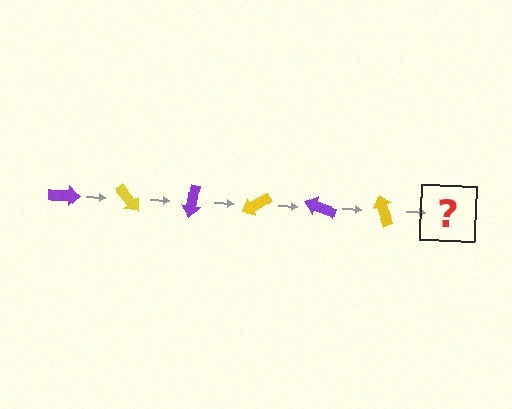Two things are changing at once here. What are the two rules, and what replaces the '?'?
The two rules are that it rotates 50 degrees each step and the color cycles through purple and yellow. The '?' should be a purple arrow, rotated 300 degrees from the start.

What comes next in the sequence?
The next element should be a purple arrow, rotated 300 degrees from the start.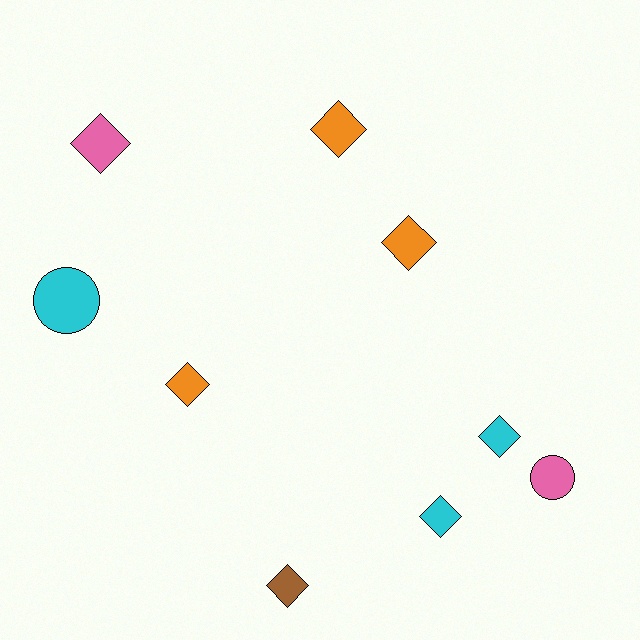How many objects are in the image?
There are 9 objects.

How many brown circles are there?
There are no brown circles.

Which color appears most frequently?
Cyan, with 3 objects.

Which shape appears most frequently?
Diamond, with 7 objects.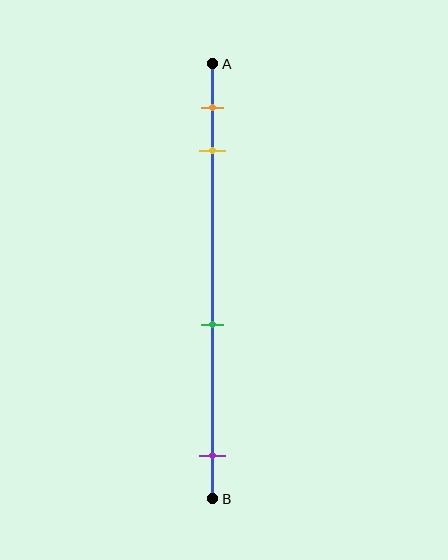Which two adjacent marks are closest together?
The orange and yellow marks are the closest adjacent pair.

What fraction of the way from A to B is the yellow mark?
The yellow mark is approximately 20% (0.2) of the way from A to B.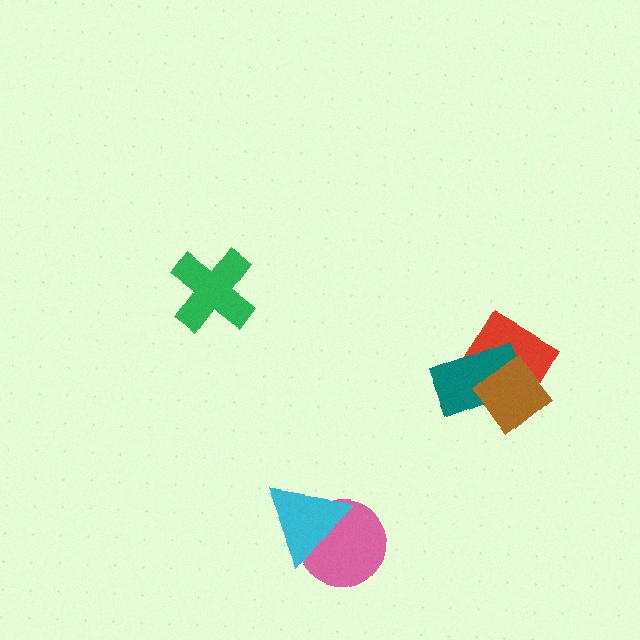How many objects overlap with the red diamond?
2 objects overlap with the red diamond.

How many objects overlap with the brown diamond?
2 objects overlap with the brown diamond.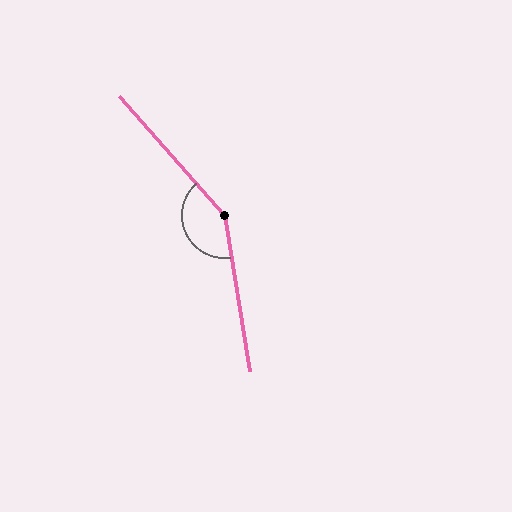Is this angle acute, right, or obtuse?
It is obtuse.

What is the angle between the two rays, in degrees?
Approximately 148 degrees.